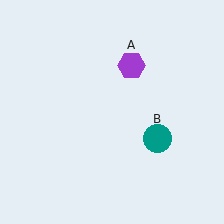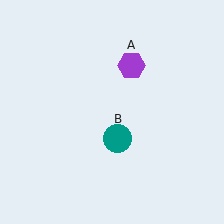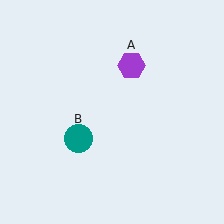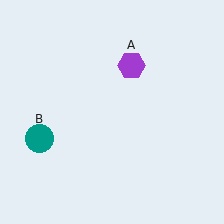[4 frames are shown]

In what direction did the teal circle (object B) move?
The teal circle (object B) moved left.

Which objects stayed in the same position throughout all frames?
Purple hexagon (object A) remained stationary.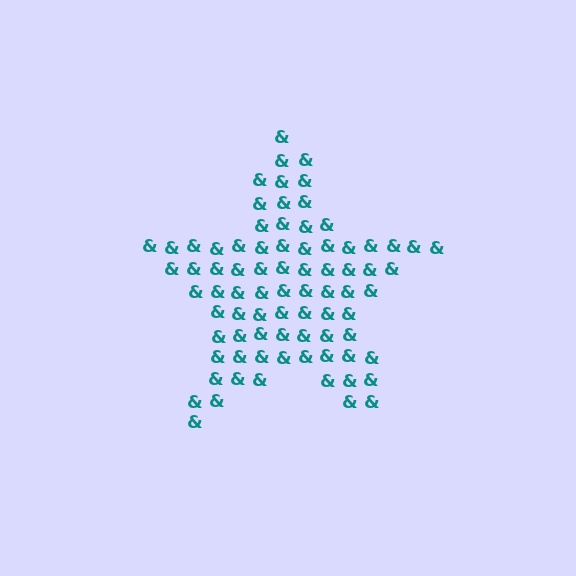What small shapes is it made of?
It is made of small ampersands.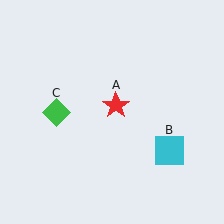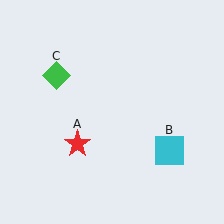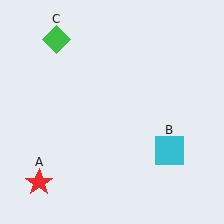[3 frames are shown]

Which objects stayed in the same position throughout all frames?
Cyan square (object B) remained stationary.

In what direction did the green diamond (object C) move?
The green diamond (object C) moved up.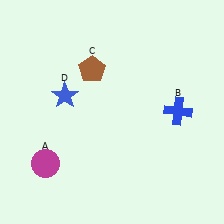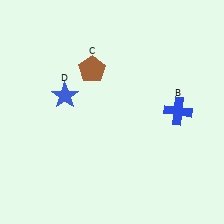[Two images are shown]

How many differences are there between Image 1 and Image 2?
There is 1 difference between the two images.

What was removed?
The magenta circle (A) was removed in Image 2.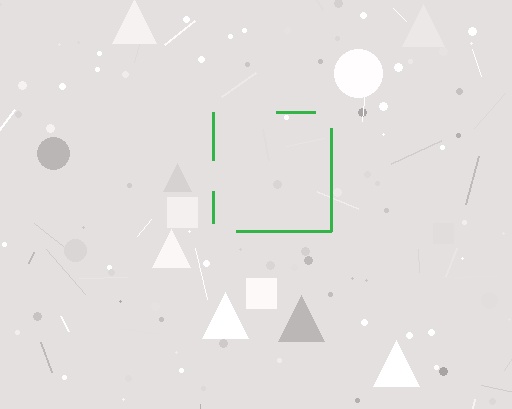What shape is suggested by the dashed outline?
The dashed outline suggests a square.